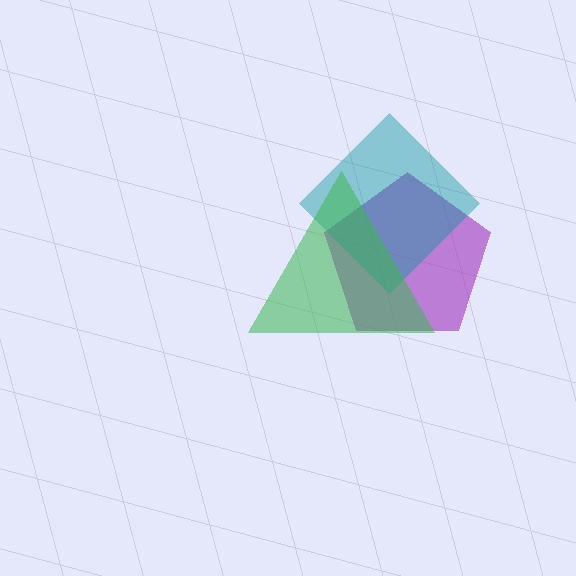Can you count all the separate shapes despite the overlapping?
Yes, there are 3 separate shapes.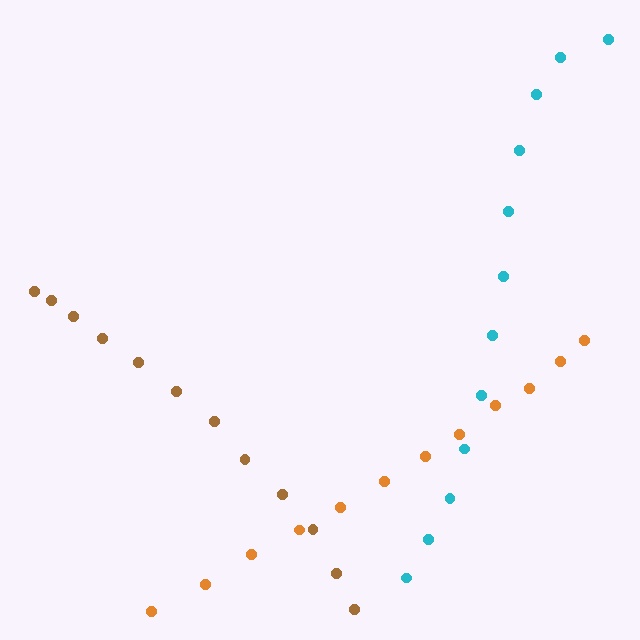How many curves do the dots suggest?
There are 3 distinct paths.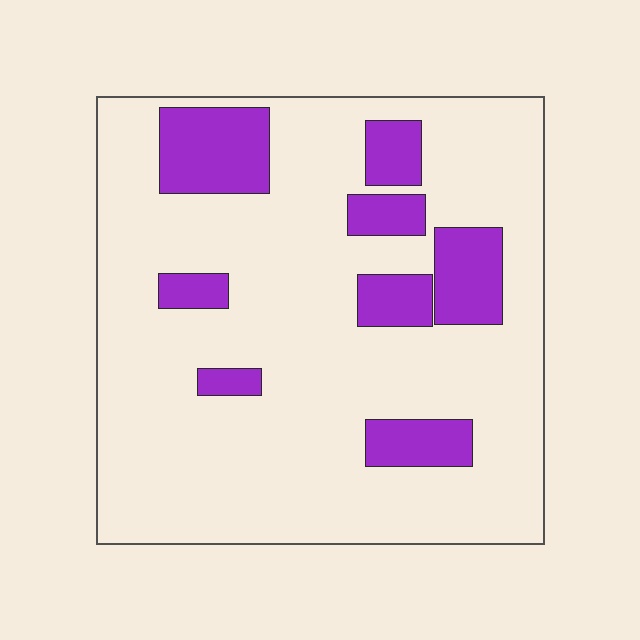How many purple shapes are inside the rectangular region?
8.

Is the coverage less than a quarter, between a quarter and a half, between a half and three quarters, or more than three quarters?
Less than a quarter.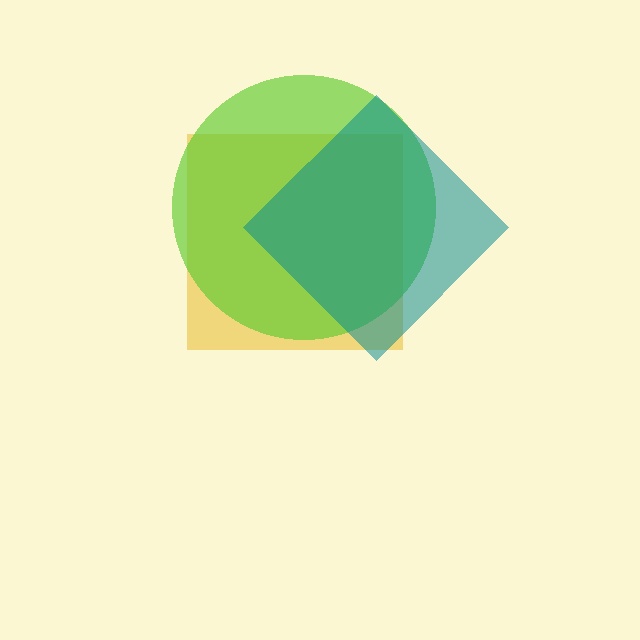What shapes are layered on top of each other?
The layered shapes are: a yellow square, a lime circle, a teal diamond.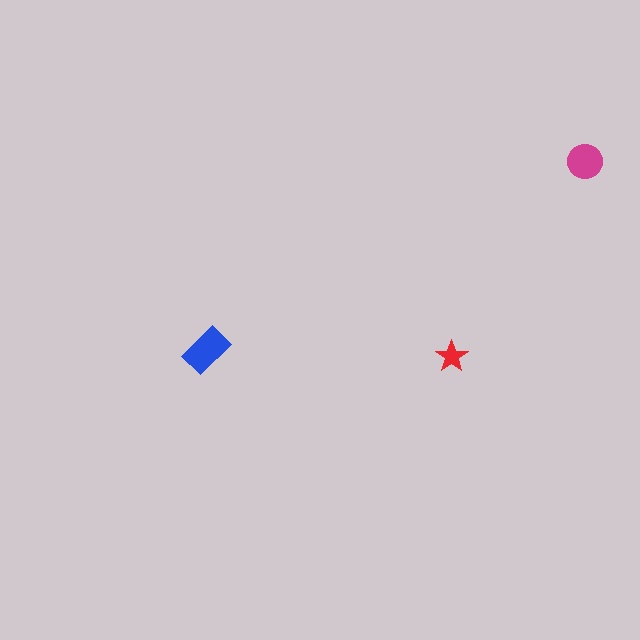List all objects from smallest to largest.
The red star, the magenta circle, the blue rectangle.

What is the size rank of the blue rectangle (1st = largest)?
1st.